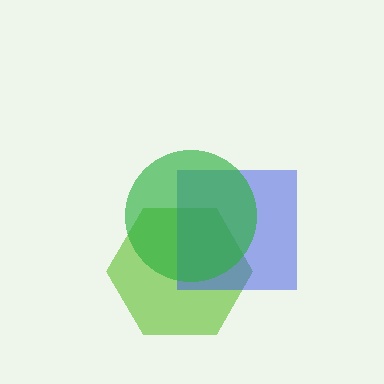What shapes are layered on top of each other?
The layered shapes are: a lime hexagon, a blue square, a green circle.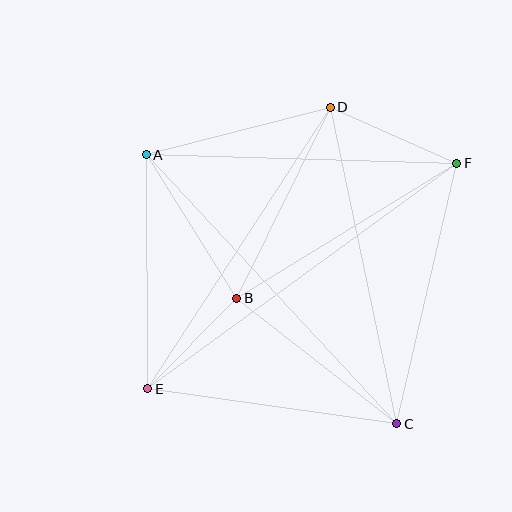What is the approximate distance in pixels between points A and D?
The distance between A and D is approximately 190 pixels.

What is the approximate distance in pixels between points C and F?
The distance between C and F is approximately 268 pixels.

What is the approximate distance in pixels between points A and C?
The distance between A and C is approximately 368 pixels.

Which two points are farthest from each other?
Points E and F are farthest from each other.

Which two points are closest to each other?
Points B and E are closest to each other.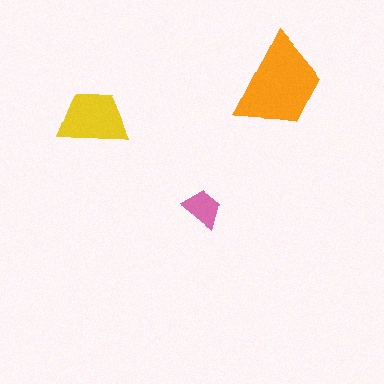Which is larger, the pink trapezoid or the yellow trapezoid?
The yellow one.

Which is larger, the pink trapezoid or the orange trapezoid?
The orange one.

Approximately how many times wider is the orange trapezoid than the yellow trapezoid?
About 1.5 times wider.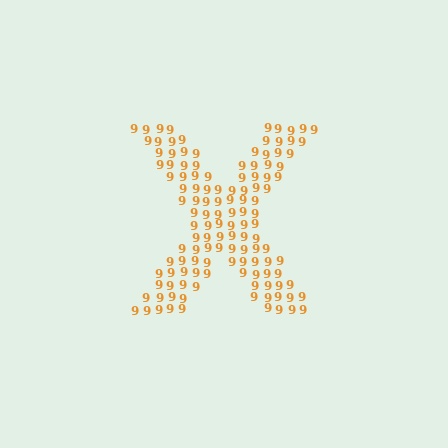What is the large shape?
The large shape is the letter X.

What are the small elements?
The small elements are digit 9's.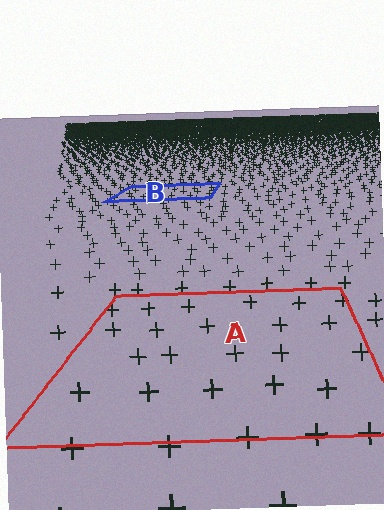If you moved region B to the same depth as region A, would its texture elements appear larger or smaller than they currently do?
They would appear larger. At a closer depth, the same texture elements are projected at a bigger on-screen size.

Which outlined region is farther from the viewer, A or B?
Region B is farther from the viewer — the texture elements inside it appear smaller and more densely packed.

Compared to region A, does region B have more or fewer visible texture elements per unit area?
Region B has more texture elements per unit area — they are packed more densely because it is farther away.